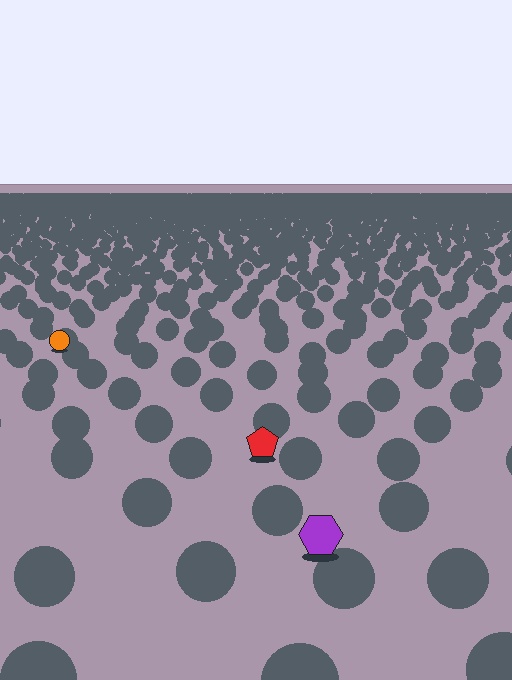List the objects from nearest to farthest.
From nearest to farthest: the purple hexagon, the red pentagon, the orange circle.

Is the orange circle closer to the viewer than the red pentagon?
No. The red pentagon is closer — you can tell from the texture gradient: the ground texture is coarser near it.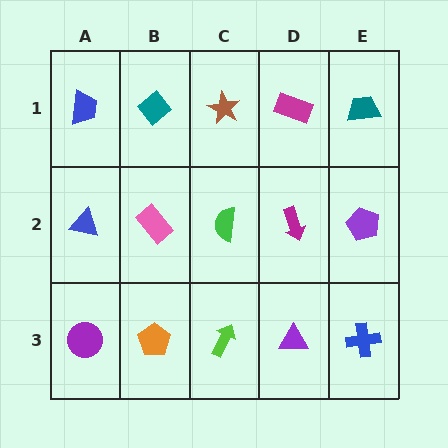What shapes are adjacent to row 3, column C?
A green semicircle (row 2, column C), an orange pentagon (row 3, column B), a purple triangle (row 3, column D).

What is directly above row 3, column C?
A green semicircle.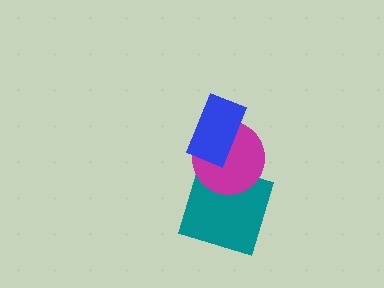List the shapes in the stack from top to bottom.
From top to bottom: the blue rectangle, the magenta circle, the teal square.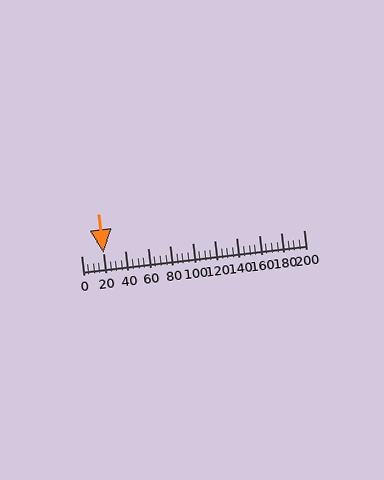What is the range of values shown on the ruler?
The ruler shows values from 0 to 200.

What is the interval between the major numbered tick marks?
The major tick marks are spaced 20 units apart.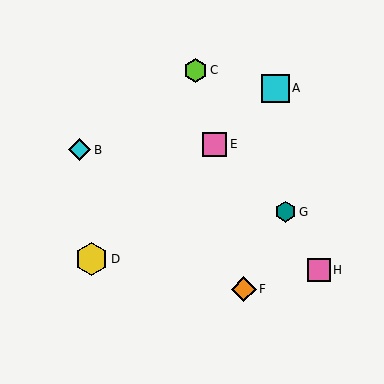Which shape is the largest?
The yellow hexagon (labeled D) is the largest.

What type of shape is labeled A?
Shape A is a cyan square.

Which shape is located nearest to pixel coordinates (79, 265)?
The yellow hexagon (labeled D) at (92, 259) is nearest to that location.